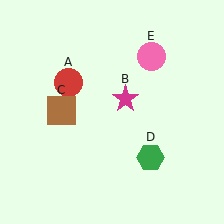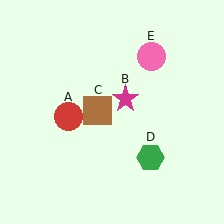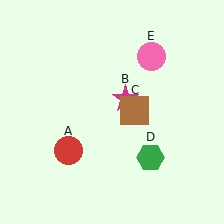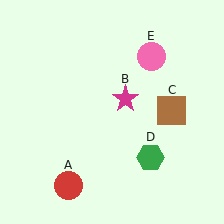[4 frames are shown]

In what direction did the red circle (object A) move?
The red circle (object A) moved down.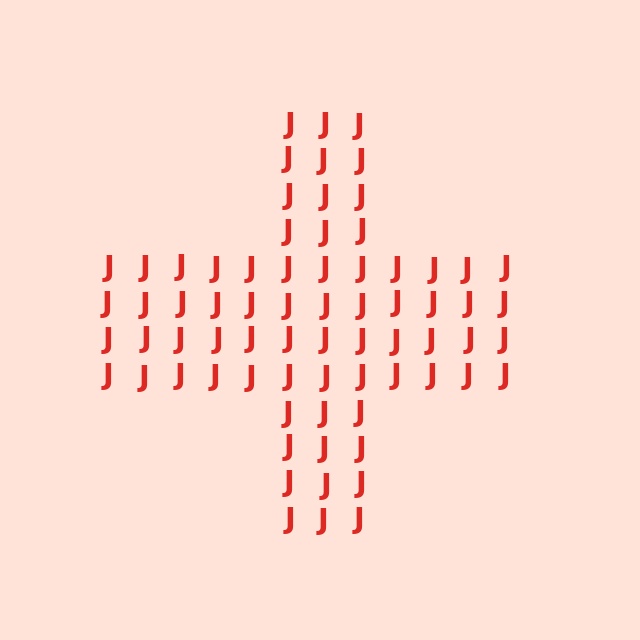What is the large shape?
The large shape is a cross.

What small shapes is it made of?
It is made of small letter J's.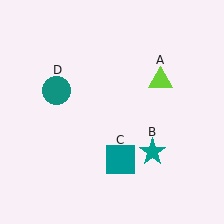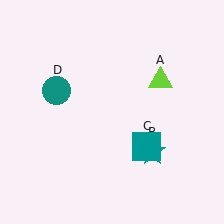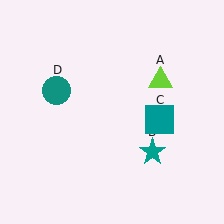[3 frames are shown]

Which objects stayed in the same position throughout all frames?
Lime triangle (object A) and teal star (object B) and teal circle (object D) remained stationary.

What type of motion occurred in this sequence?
The teal square (object C) rotated counterclockwise around the center of the scene.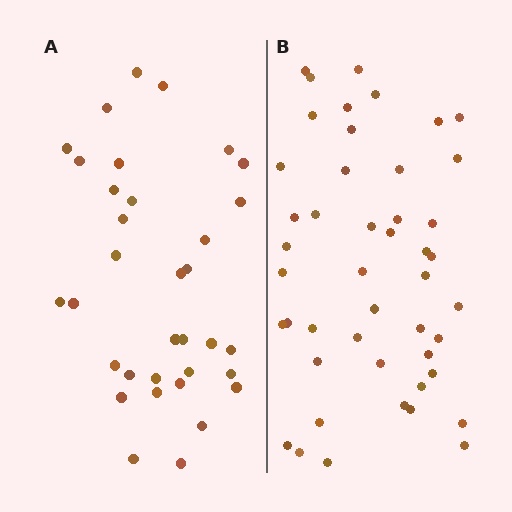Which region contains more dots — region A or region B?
Region B (the right region) has more dots.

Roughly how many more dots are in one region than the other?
Region B has roughly 12 or so more dots than region A.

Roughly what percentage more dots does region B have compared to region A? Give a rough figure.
About 35% more.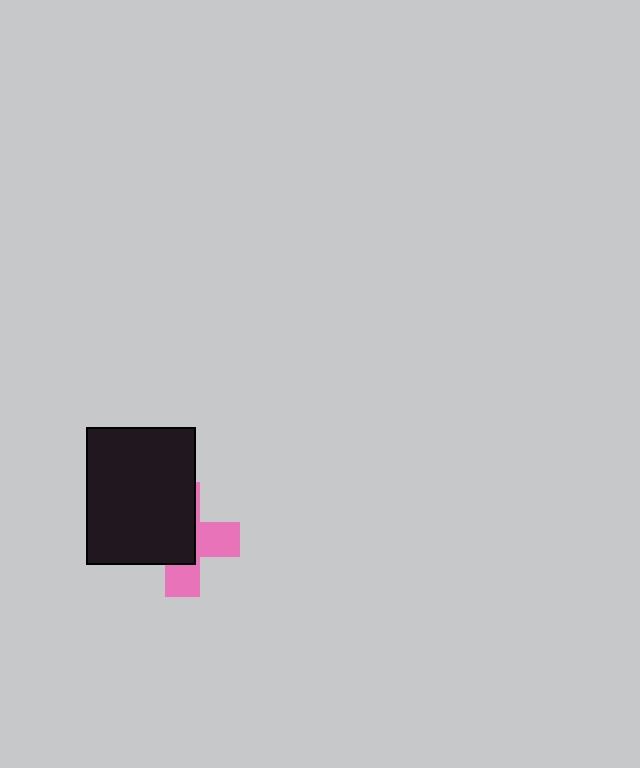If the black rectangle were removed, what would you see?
You would see the complete pink cross.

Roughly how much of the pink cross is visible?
A small part of it is visible (roughly 42%).